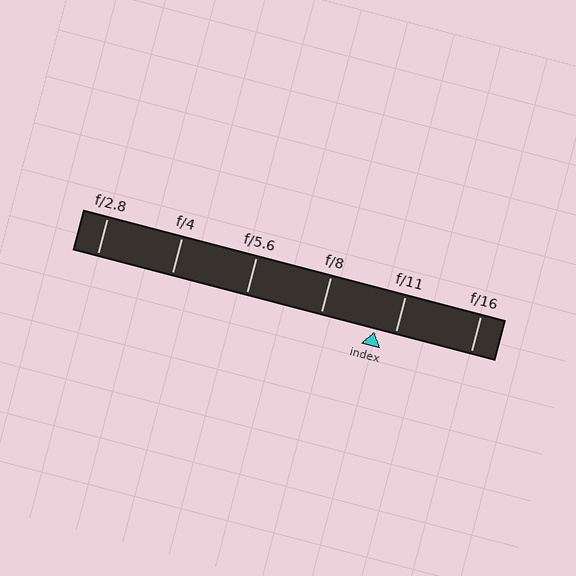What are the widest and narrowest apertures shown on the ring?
The widest aperture shown is f/2.8 and the narrowest is f/16.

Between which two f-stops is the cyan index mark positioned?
The index mark is between f/8 and f/11.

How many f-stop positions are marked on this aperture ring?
There are 6 f-stop positions marked.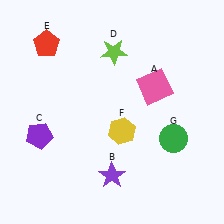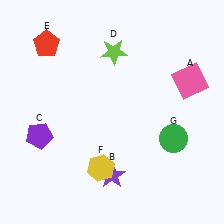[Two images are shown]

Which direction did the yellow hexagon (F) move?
The yellow hexagon (F) moved down.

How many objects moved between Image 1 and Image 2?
2 objects moved between the two images.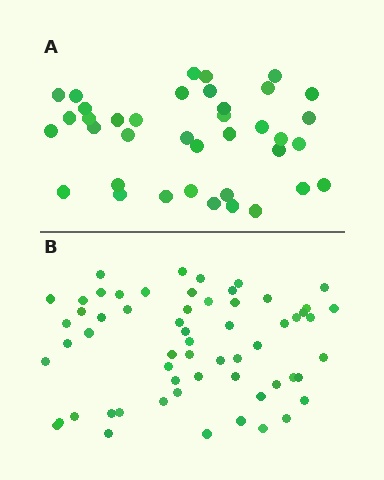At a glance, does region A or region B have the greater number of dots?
Region B (the bottom region) has more dots.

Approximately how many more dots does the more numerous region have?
Region B has approximately 20 more dots than region A.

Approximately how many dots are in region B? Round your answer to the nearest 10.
About 60 dots.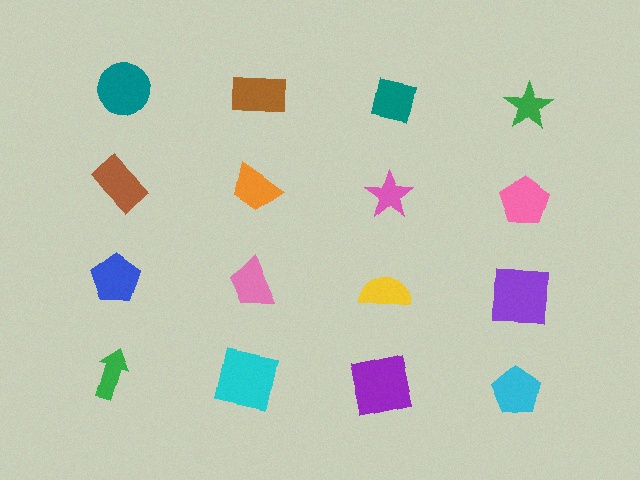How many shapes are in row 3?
4 shapes.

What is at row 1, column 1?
A teal circle.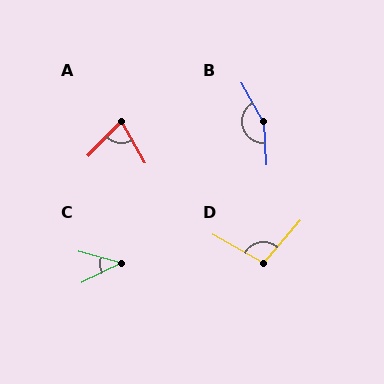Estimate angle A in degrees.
Approximately 74 degrees.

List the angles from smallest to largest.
C (43°), A (74°), D (102°), B (155°).